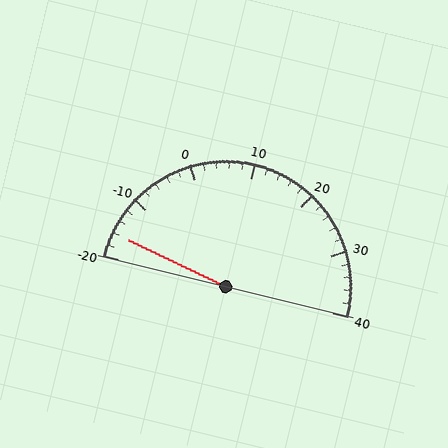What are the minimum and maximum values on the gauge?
The gauge ranges from -20 to 40.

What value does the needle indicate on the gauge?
The needle indicates approximately -16.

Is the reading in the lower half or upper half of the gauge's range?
The reading is in the lower half of the range (-20 to 40).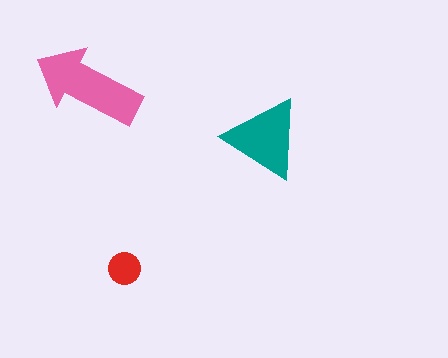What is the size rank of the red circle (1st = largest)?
3rd.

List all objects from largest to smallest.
The pink arrow, the teal triangle, the red circle.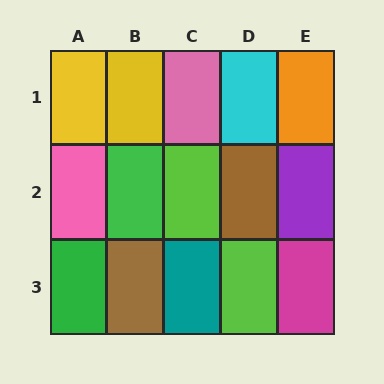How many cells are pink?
2 cells are pink.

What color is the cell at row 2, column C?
Lime.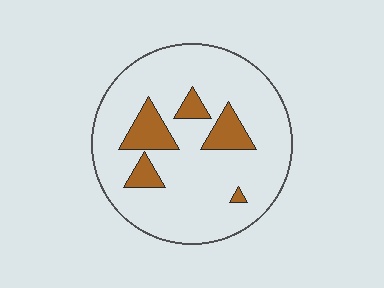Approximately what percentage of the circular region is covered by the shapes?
Approximately 15%.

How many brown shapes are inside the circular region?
5.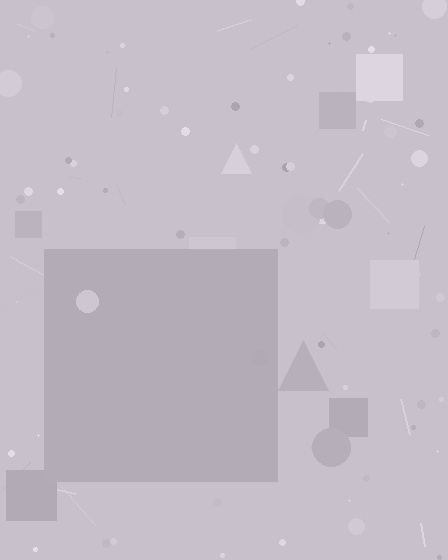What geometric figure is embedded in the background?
A square is embedded in the background.